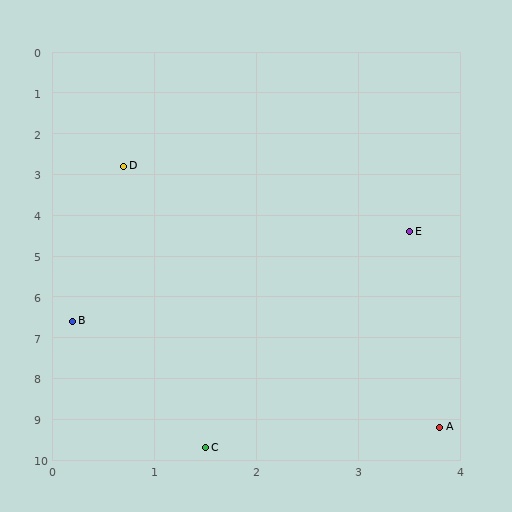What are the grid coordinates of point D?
Point D is at approximately (0.7, 2.8).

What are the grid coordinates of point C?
Point C is at approximately (1.5, 9.7).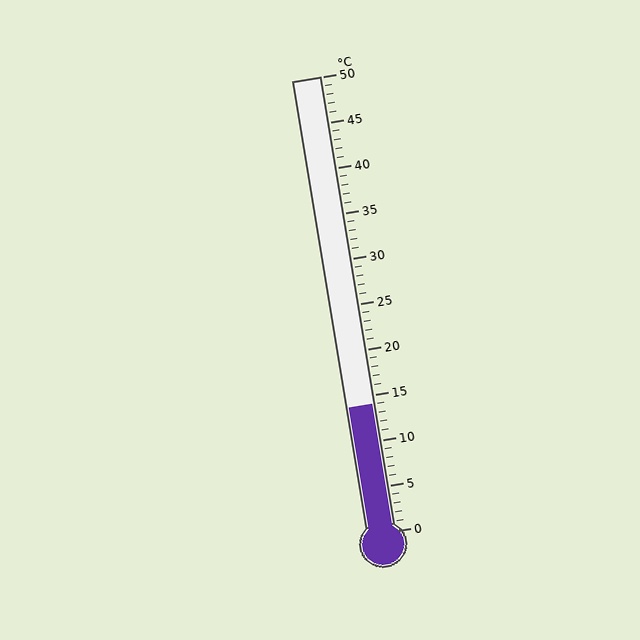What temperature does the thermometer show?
The thermometer shows approximately 14°C.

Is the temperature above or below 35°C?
The temperature is below 35°C.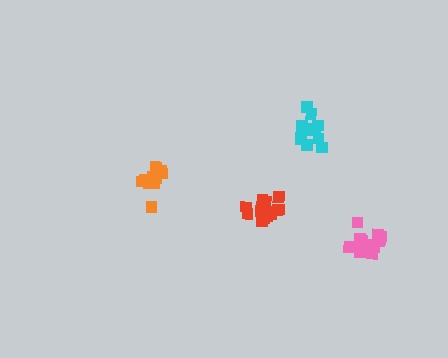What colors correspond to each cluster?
The clusters are colored: red, pink, orange, cyan.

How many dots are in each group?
Group 1: 15 dots, Group 2: 14 dots, Group 3: 13 dots, Group 4: 14 dots (56 total).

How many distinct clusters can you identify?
There are 4 distinct clusters.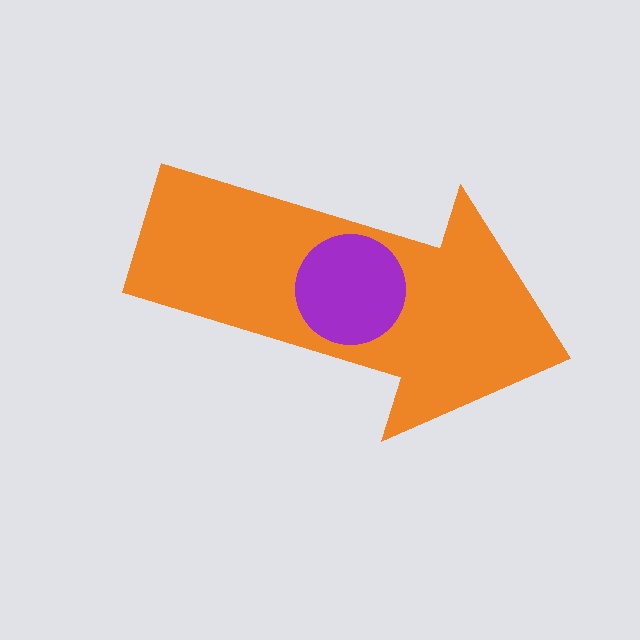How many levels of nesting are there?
2.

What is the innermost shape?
The purple circle.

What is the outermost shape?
The orange arrow.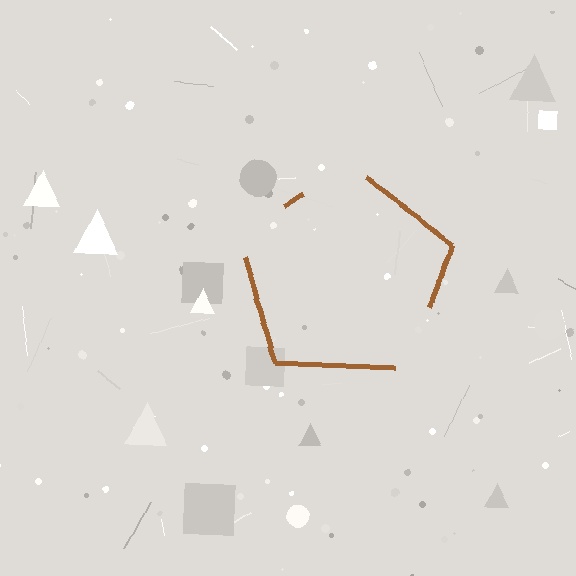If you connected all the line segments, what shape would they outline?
They would outline a pentagon.